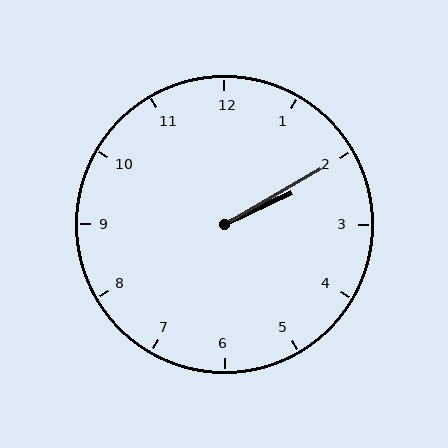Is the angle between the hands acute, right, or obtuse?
It is acute.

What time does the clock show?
2:10.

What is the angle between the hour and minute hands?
Approximately 5 degrees.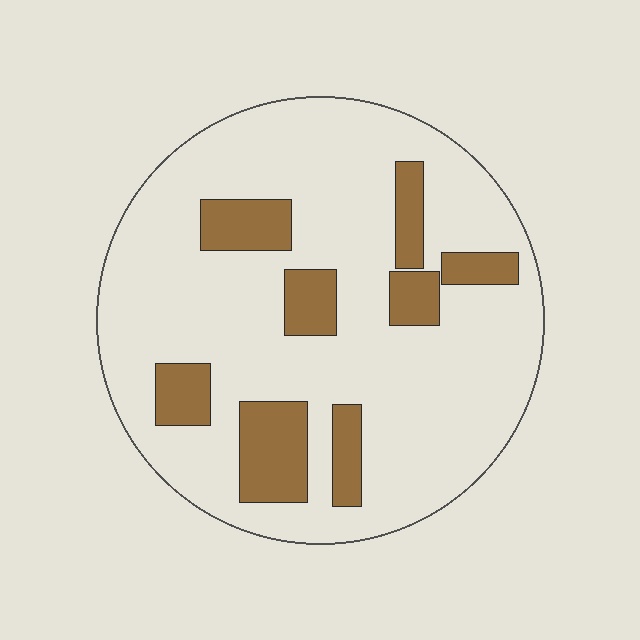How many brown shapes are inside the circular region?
8.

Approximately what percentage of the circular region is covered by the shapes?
Approximately 20%.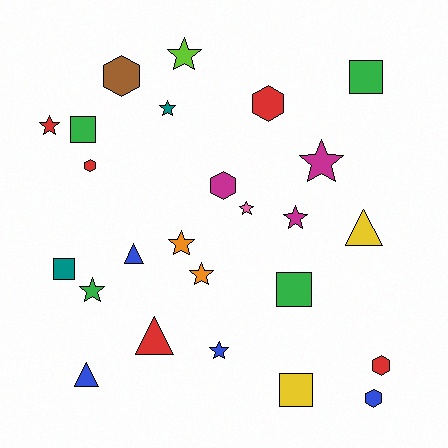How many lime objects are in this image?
There is 1 lime object.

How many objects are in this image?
There are 25 objects.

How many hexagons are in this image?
There are 6 hexagons.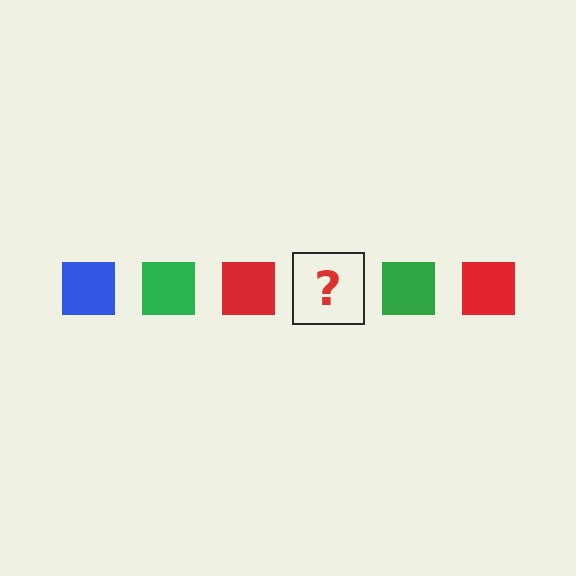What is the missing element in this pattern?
The missing element is a blue square.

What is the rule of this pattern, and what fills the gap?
The rule is that the pattern cycles through blue, green, red squares. The gap should be filled with a blue square.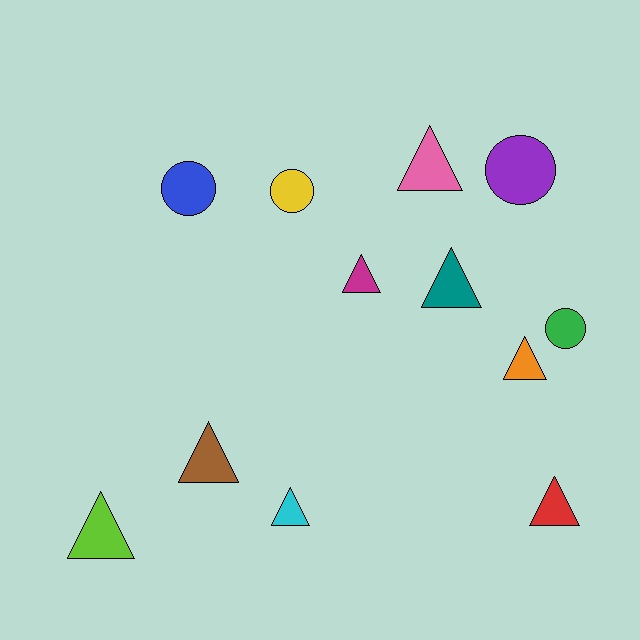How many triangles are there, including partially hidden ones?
There are 8 triangles.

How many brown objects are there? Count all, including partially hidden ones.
There is 1 brown object.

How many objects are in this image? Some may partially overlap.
There are 12 objects.